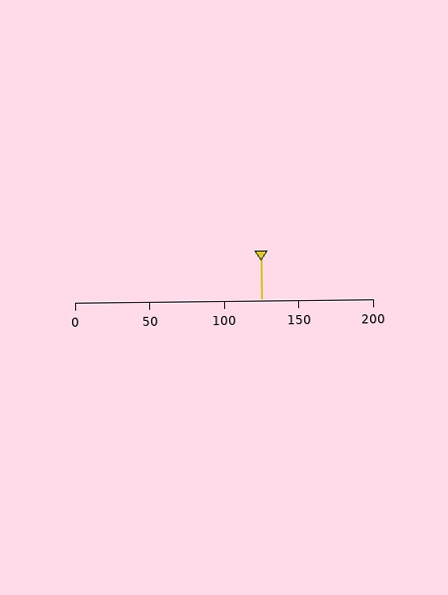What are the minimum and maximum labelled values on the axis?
The axis runs from 0 to 200.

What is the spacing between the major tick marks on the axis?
The major ticks are spaced 50 apart.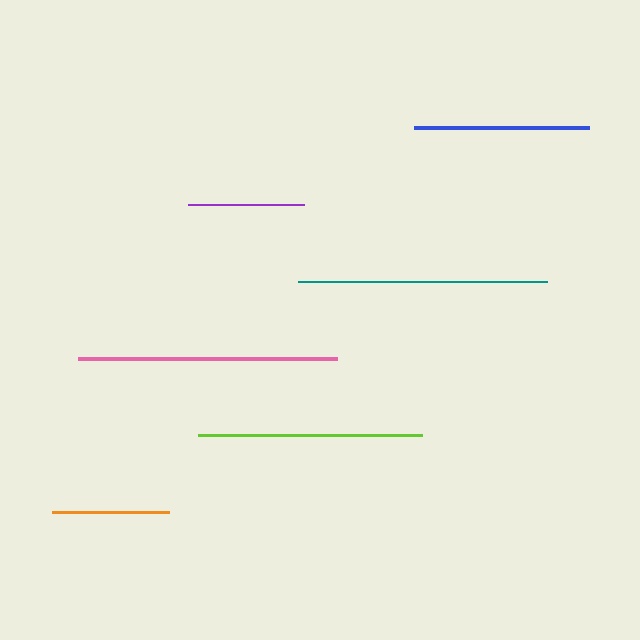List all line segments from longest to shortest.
From longest to shortest: pink, teal, lime, blue, orange, purple.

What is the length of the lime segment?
The lime segment is approximately 224 pixels long.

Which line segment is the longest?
The pink line is the longest at approximately 260 pixels.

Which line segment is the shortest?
The purple line is the shortest at approximately 116 pixels.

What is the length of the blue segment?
The blue segment is approximately 174 pixels long.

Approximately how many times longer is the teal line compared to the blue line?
The teal line is approximately 1.4 times the length of the blue line.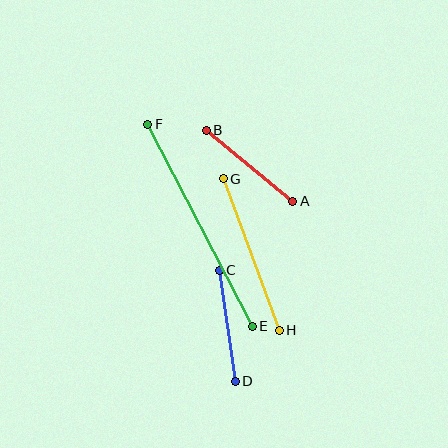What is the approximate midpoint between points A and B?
The midpoint is at approximately (249, 166) pixels.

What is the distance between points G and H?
The distance is approximately 162 pixels.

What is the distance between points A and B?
The distance is approximately 112 pixels.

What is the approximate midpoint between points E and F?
The midpoint is at approximately (200, 225) pixels.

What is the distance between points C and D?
The distance is approximately 113 pixels.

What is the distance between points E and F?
The distance is approximately 228 pixels.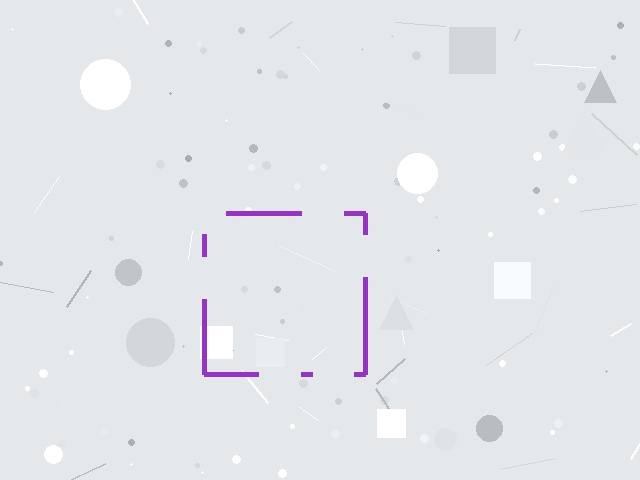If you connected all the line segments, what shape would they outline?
They would outline a square.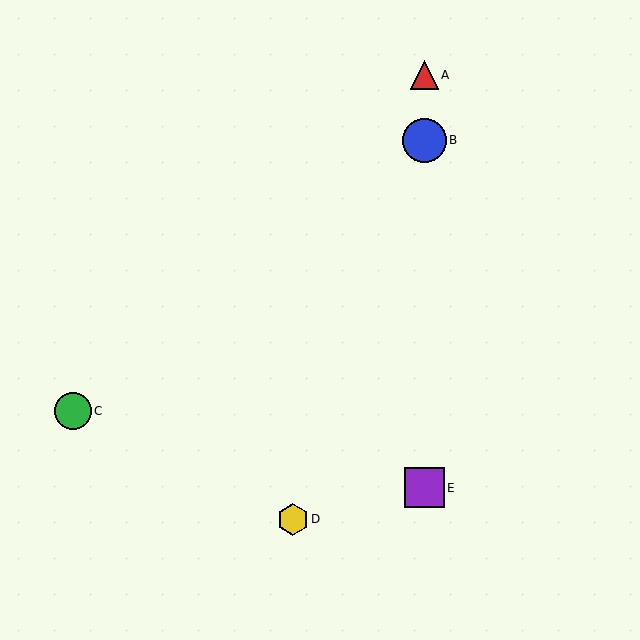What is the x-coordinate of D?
Object D is at x≈293.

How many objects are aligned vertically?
3 objects (A, B, E) are aligned vertically.